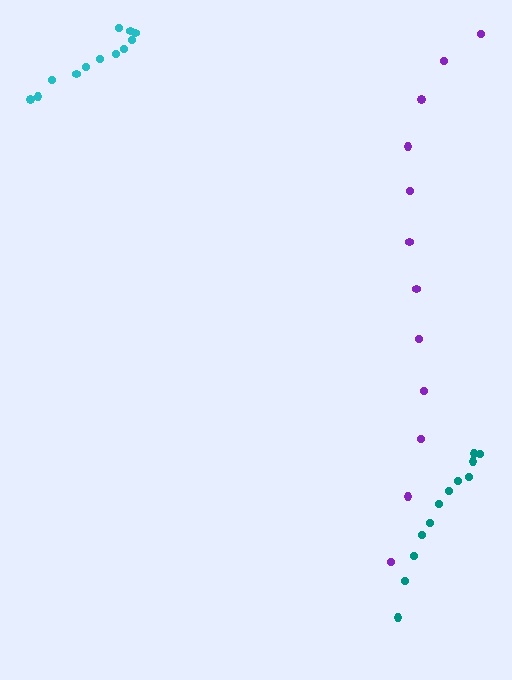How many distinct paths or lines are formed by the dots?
There are 3 distinct paths.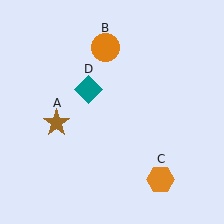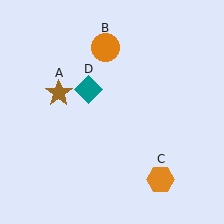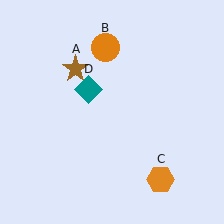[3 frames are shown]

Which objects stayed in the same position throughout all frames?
Orange circle (object B) and orange hexagon (object C) and teal diamond (object D) remained stationary.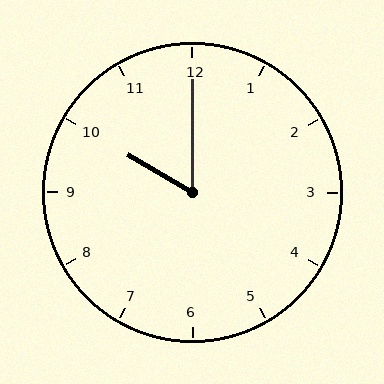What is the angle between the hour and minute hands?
Approximately 60 degrees.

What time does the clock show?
10:00.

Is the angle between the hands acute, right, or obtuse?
It is acute.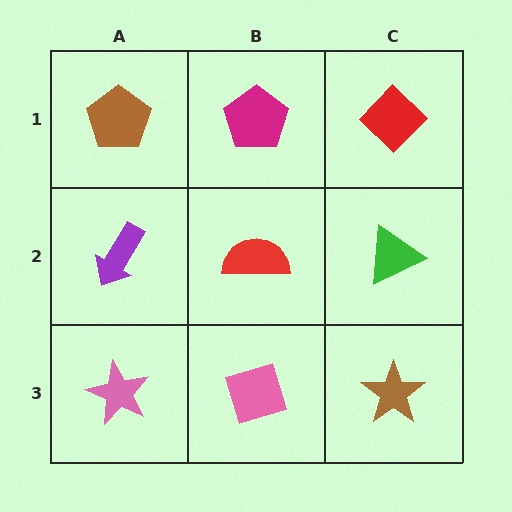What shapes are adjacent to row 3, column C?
A green triangle (row 2, column C), a pink diamond (row 3, column B).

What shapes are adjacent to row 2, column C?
A red diamond (row 1, column C), a brown star (row 3, column C), a red semicircle (row 2, column B).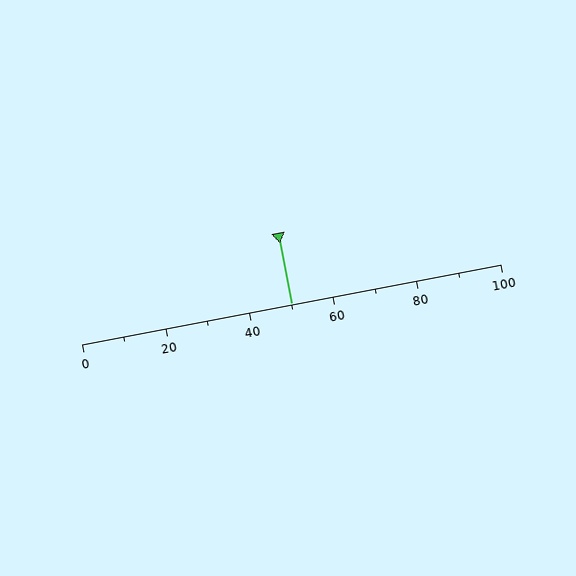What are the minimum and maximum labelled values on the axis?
The axis runs from 0 to 100.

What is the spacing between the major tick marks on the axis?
The major ticks are spaced 20 apart.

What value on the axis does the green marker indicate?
The marker indicates approximately 50.